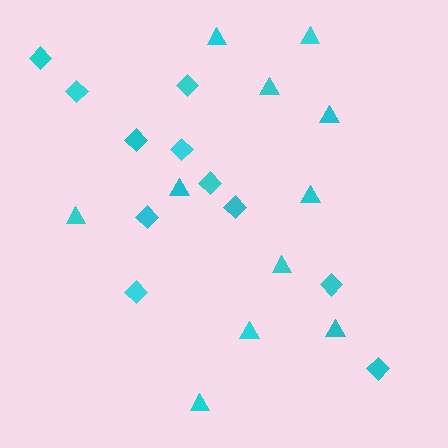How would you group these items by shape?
There are 2 groups: one group of triangles (11) and one group of diamonds (11).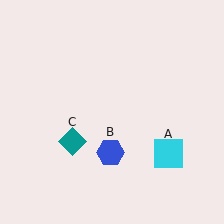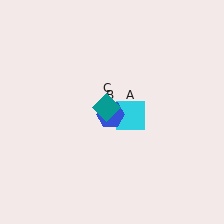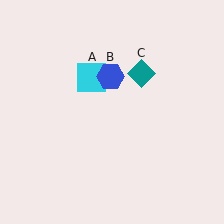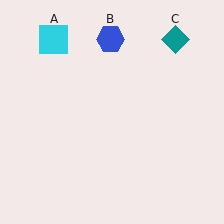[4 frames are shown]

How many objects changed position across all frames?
3 objects changed position: cyan square (object A), blue hexagon (object B), teal diamond (object C).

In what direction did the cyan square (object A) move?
The cyan square (object A) moved up and to the left.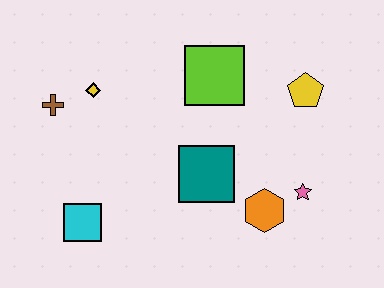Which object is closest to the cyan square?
The brown cross is closest to the cyan square.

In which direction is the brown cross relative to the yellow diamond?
The brown cross is to the left of the yellow diamond.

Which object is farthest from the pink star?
The brown cross is farthest from the pink star.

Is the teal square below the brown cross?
Yes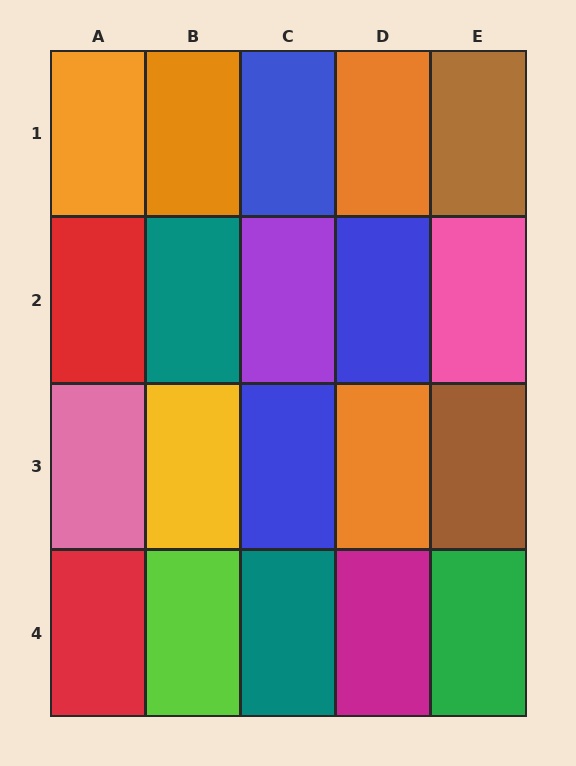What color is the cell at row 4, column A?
Red.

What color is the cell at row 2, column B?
Teal.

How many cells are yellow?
1 cell is yellow.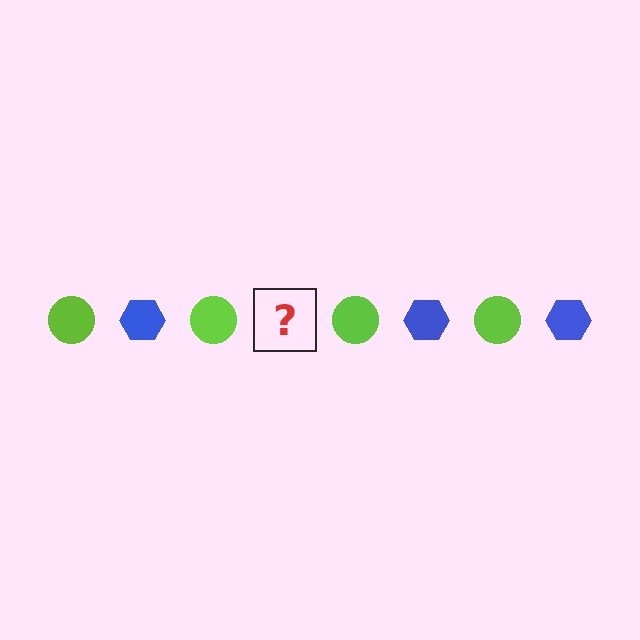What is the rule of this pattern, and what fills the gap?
The rule is that the pattern alternates between lime circle and blue hexagon. The gap should be filled with a blue hexagon.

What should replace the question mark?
The question mark should be replaced with a blue hexagon.